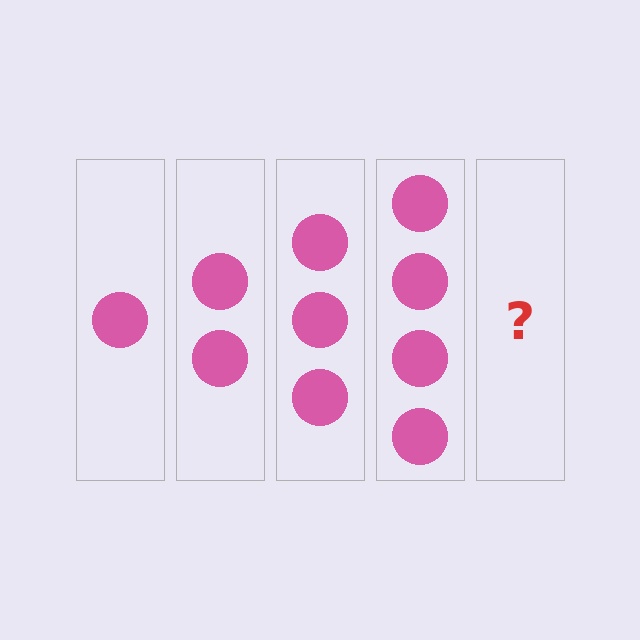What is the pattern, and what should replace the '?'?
The pattern is that each step adds one more circle. The '?' should be 5 circles.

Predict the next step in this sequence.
The next step is 5 circles.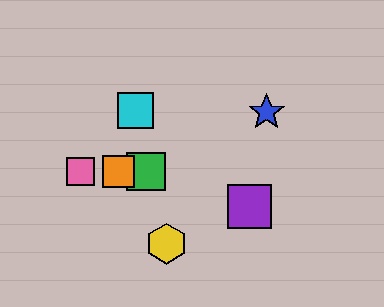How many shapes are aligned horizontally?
4 shapes (the red circle, the green square, the orange square, the pink square) are aligned horizontally.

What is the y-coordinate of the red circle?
The red circle is at y≈171.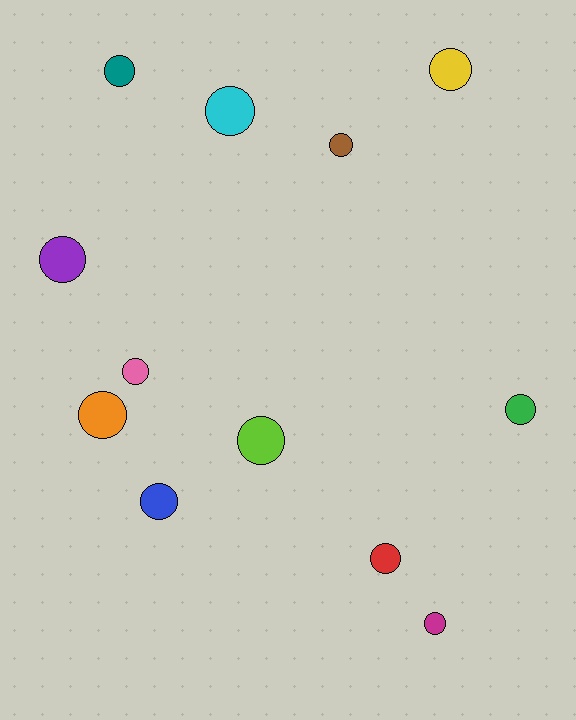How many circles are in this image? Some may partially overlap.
There are 12 circles.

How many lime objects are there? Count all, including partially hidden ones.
There is 1 lime object.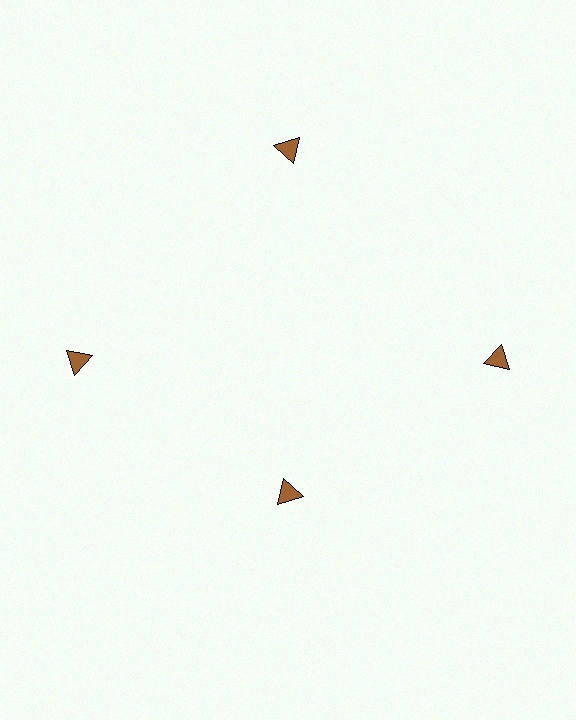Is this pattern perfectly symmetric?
No. The 4 brown triangles are arranged in a ring, but one element near the 6 o'clock position is pulled inward toward the center, breaking the 4-fold rotational symmetry.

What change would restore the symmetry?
The symmetry would be restored by moving it outward, back onto the ring so that all 4 triangles sit at equal angles and equal distance from the center.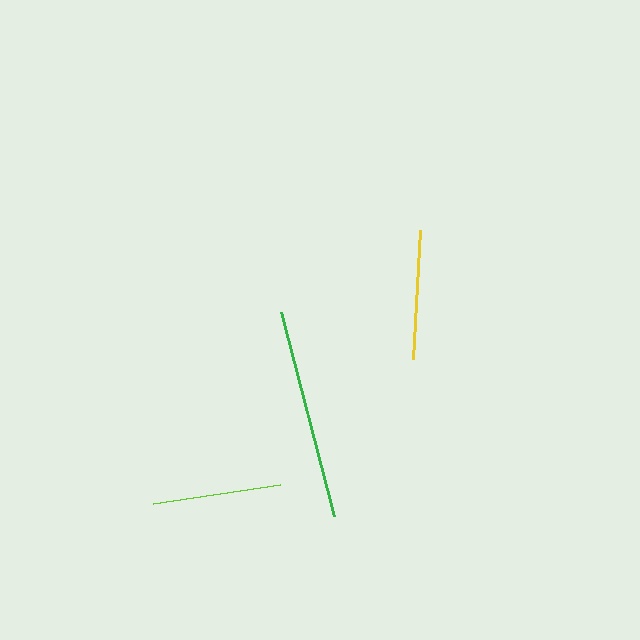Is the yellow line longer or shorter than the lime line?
The yellow line is longer than the lime line.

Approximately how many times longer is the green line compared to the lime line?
The green line is approximately 1.6 times the length of the lime line.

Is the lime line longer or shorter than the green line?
The green line is longer than the lime line.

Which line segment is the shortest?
The lime line is the shortest at approximately 129 pixels.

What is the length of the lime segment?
The lime segment is approximately 129 pixels long.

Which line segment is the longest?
The green line is the longest at approximately 211 pixels.